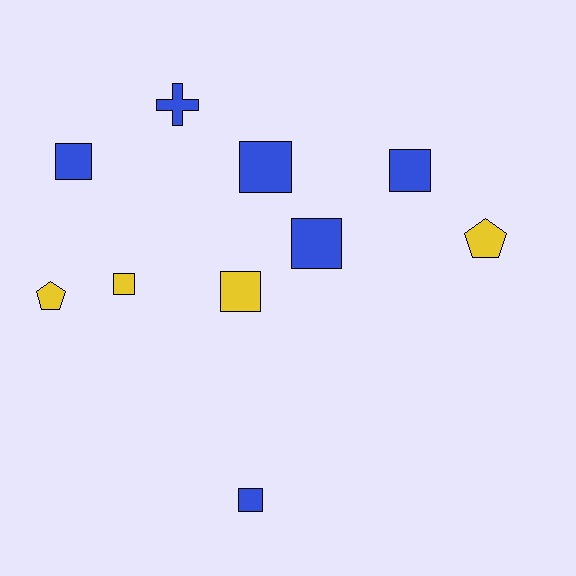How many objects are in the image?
There are 10 objects.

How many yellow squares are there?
There are 2 yellow squares.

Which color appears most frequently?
Blue, with 6 objects.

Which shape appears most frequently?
Square, with 7 objects.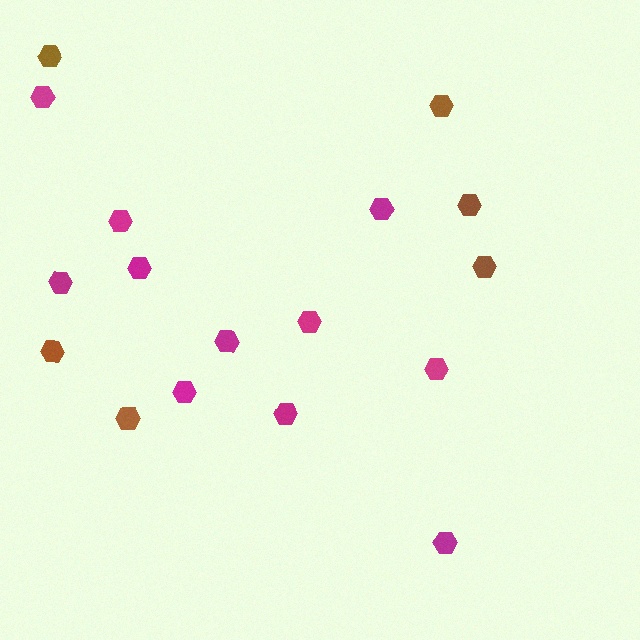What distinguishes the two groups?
There are 2 groups: one group of magenta hexagons (11) and one group of brown hexagons (6).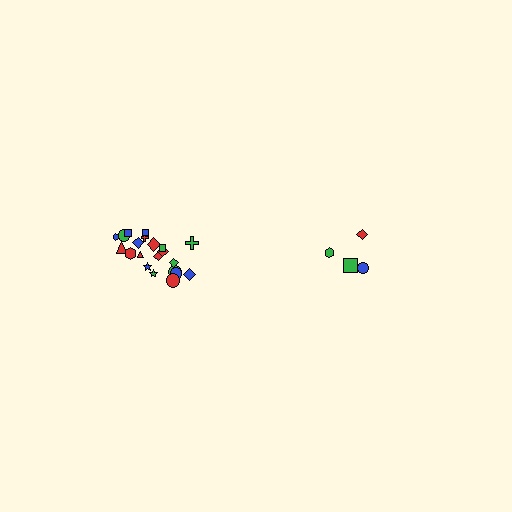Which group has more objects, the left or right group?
The left group.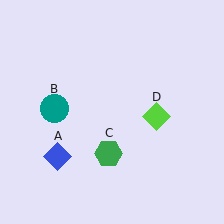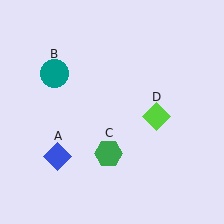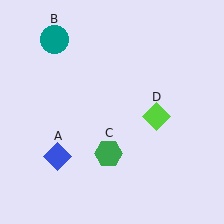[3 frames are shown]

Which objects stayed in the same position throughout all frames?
Blue diamond (object A) and green hexagon (object C) and lime diamond (object D) remained stationary.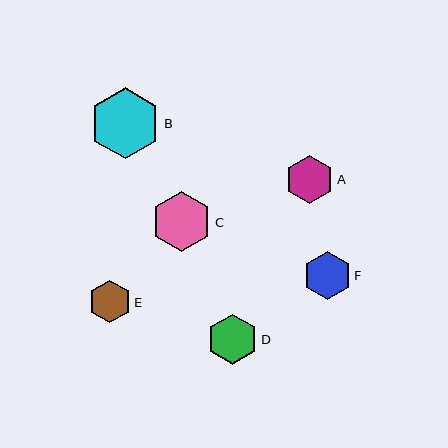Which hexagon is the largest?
Hexagon B is the largest with a size of approximately 71 pixels.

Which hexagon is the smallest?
Hexagon E is the smallest with a size of approximately 43 pixels.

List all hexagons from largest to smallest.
From largest to smallest: B, C, D, F, A, E.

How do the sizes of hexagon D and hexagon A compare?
Hexagon D and hexagon A are approximately the same size.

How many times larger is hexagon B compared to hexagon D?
Hexagon B is approximately 1.4 times the size of hexagon D.